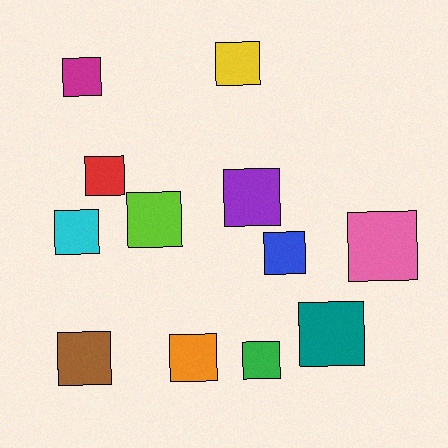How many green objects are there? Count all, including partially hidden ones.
There is 1 green object.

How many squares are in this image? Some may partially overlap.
There are 12 squares.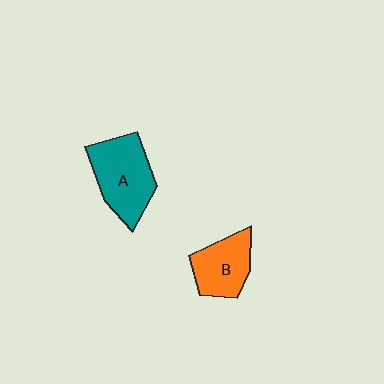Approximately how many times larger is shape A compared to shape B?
Approximately 1.4 times.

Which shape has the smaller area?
Shape B (orange).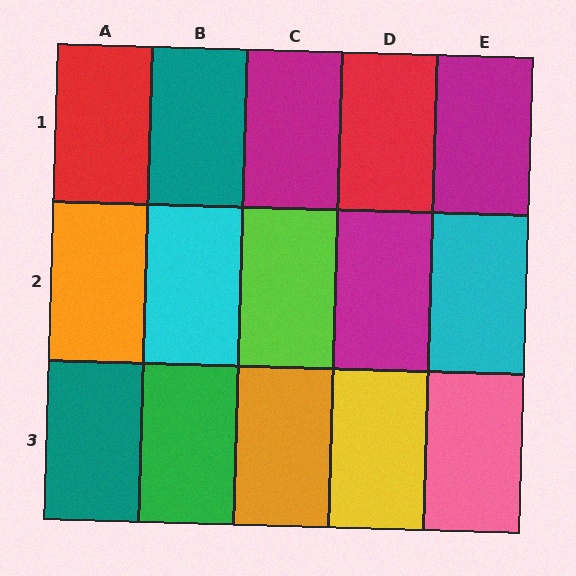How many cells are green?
1 cell is green.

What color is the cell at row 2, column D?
Magenta.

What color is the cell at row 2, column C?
Lime.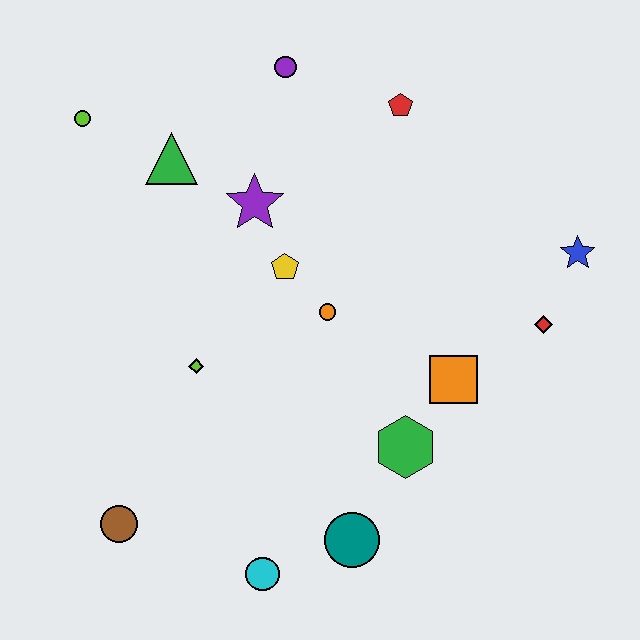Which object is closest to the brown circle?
The cyan circle is closest to the brown circle.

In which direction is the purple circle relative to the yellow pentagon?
The purple circle is above the yellow pentagon.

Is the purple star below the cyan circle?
No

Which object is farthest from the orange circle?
The lime circle is farthest from the orange circle.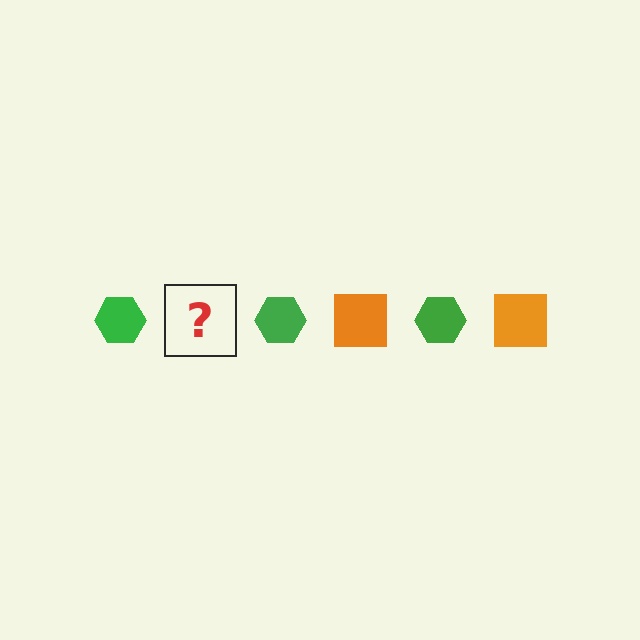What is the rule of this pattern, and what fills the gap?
The rule is that the pattern alternates between green hexagon and orange square. The gap should be filled with an orange square.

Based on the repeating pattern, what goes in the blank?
The blank should be an orange square.